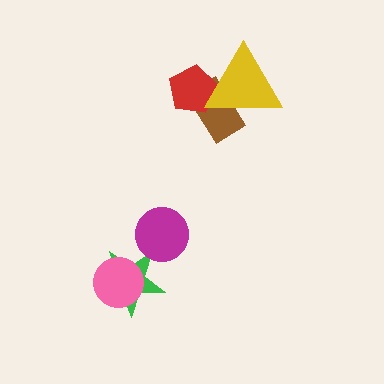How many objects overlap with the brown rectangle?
2 objects overlap with the brown rectangle.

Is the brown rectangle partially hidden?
Yes, it is partially covered by another shape.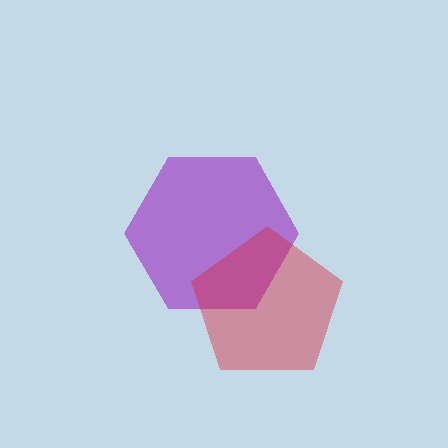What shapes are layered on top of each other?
The layered shapes are: a purple hexagon, a red pentagon.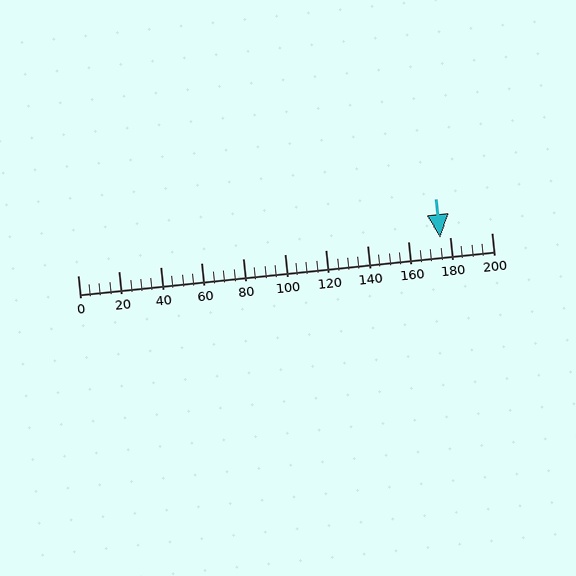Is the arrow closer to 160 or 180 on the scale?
The arrow is closer to 180.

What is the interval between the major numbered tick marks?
The major tick marks are spaced 20 units apart.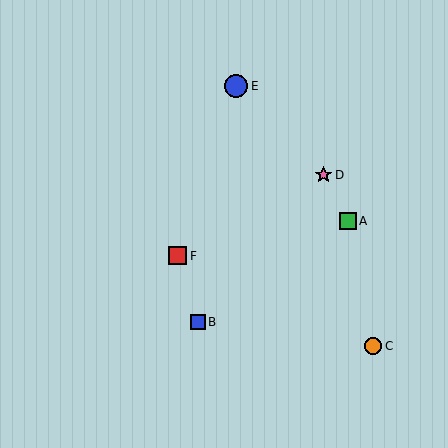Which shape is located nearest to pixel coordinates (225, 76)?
The blue circle (labeled E) at (236, 86) is nearest to that location.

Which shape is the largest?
The blue circle (labeled E) is the largest.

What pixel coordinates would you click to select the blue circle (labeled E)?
Click at (236, 86) to select the blue circle E.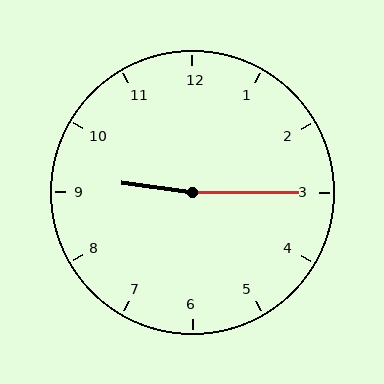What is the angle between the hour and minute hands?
Approximately 172 degrees.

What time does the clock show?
9:15.